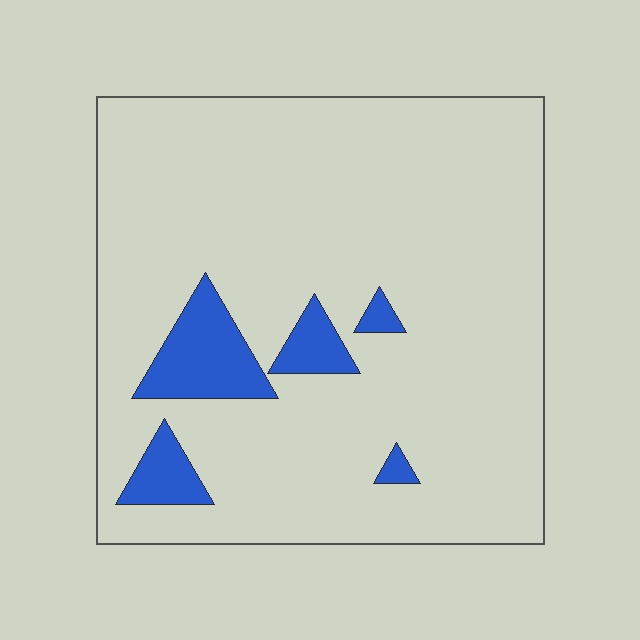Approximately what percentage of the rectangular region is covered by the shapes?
Approximately 10%.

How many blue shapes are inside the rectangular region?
5.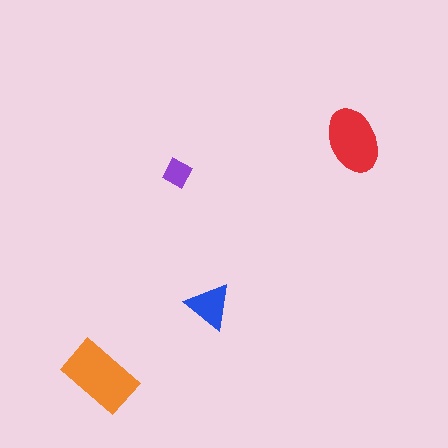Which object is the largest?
The orange rectangle.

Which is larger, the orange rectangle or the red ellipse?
The orange rectangle.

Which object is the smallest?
The purple diamond.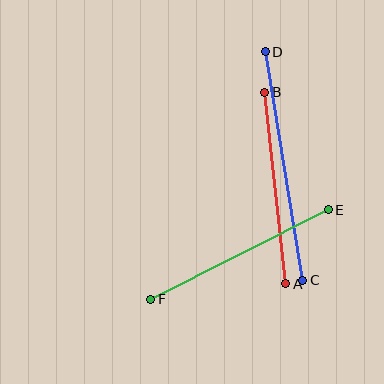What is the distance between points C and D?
The distance is approximately 232 pixels.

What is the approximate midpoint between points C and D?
The midpoint is at approximately (284, 166) pixels.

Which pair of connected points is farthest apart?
Points C and D are farthest apart.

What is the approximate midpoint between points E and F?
The midpoint is at approximately (239, 254) pixels.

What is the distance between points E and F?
The distance is approximately 199 pixels.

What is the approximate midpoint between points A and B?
The midpoint is at approximately (275, 188) pixels.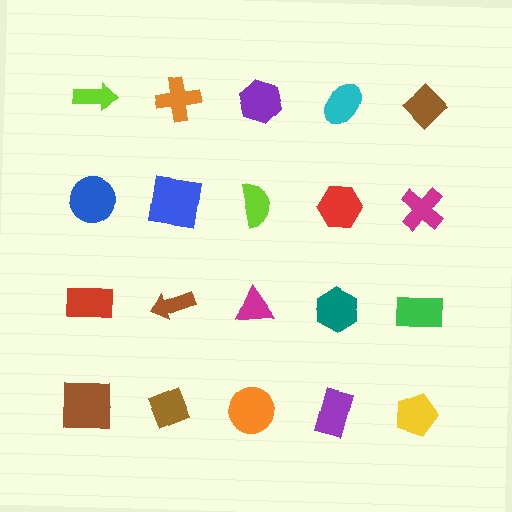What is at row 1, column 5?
A brown diamond.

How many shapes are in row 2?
5 shapes.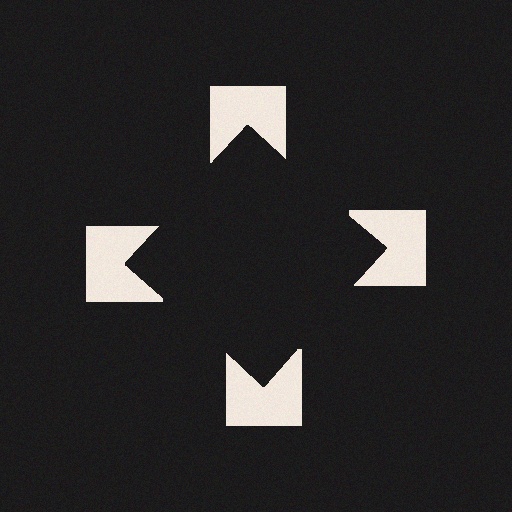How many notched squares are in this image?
There are 4 — one at each vertex of the illusory square.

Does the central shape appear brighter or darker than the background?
It typically appears slightly darker than the background, even though no actual brightness change is drawn.